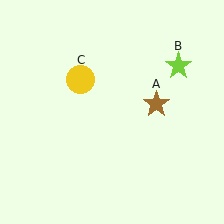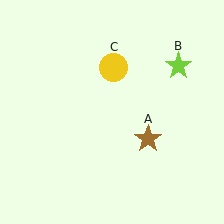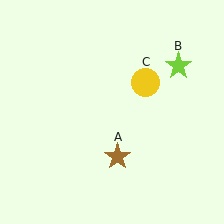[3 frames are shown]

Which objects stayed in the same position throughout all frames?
Lime star (object B) remained stationary.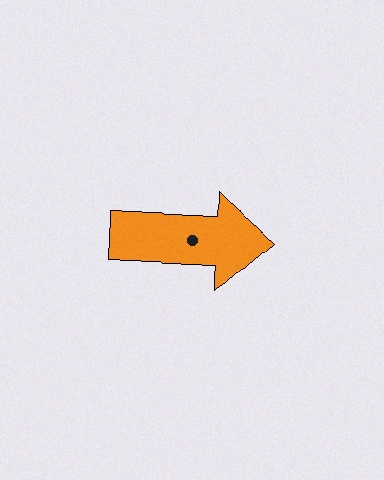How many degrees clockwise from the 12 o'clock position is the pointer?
Approximately 91 degrees.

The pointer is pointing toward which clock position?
Roughly 3 o'clock.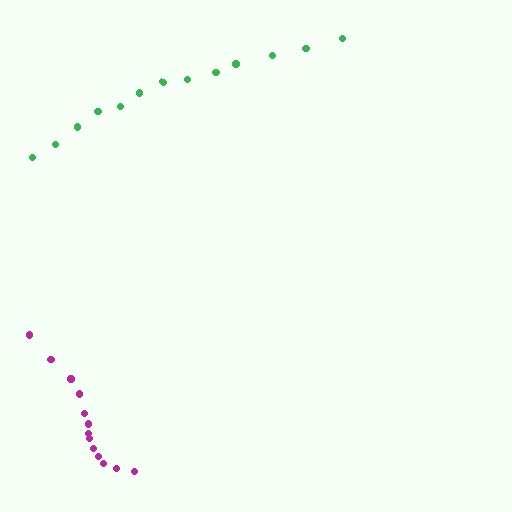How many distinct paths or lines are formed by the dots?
There are 2 distinct paths.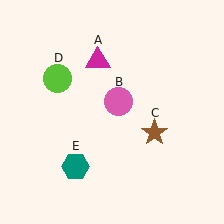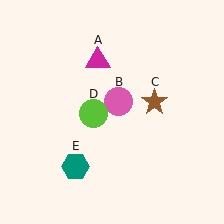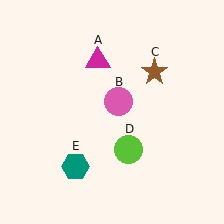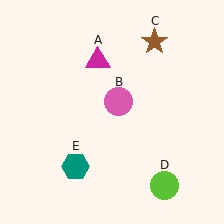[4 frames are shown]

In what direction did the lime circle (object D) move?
The lime circle (object D) moved down and to the right.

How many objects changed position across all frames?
2 objects changed position: brown star (object C), lime circle (object D).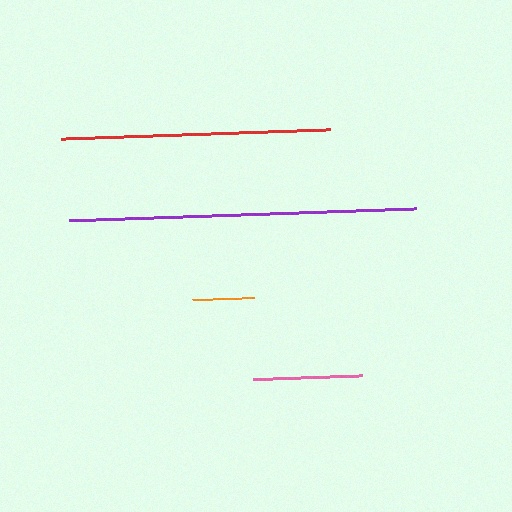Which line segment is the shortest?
The orange line is the shortest at approximately 62 pixels.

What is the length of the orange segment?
The orange segment is approximately 62 pixels long.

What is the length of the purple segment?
The purple segment is approximately 348 pixels long.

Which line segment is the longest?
The purple line is the longest at approximately 348 pixels.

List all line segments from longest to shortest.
From longest to shortest: purple, red, pink, orange.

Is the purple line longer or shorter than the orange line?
The purple line is longer than the orange line.